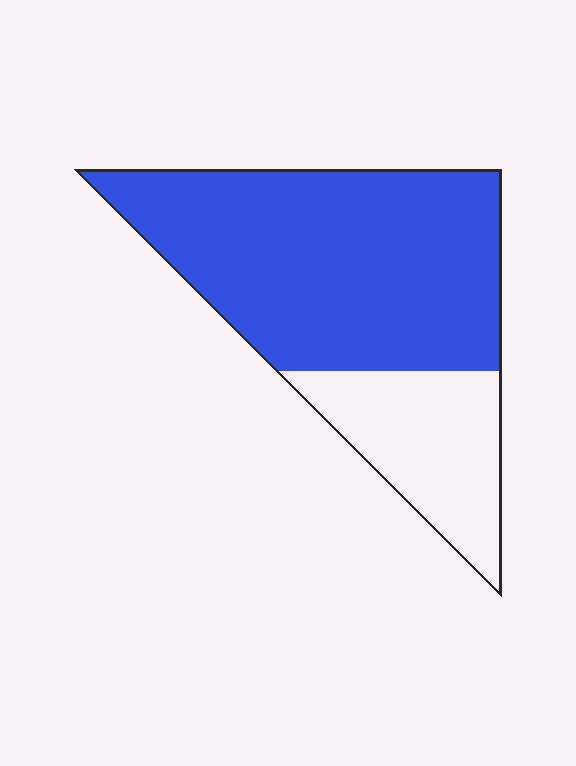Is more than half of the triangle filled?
Yes.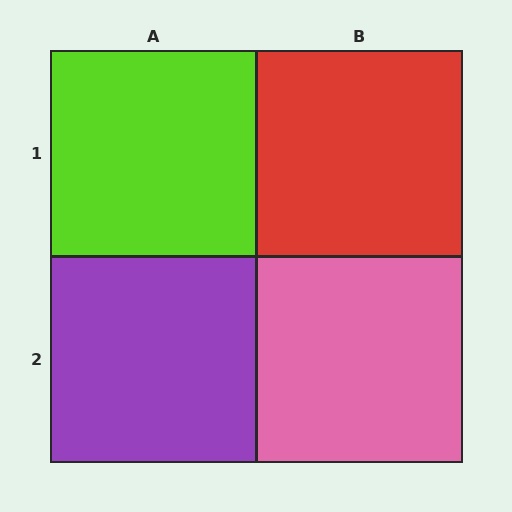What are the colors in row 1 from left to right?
Lime, red.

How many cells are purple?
1 cell is purple.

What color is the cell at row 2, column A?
Purple.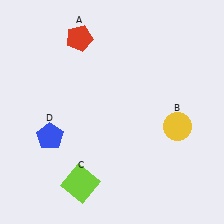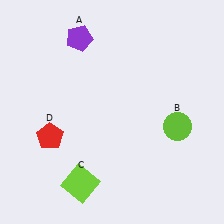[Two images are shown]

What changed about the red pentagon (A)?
In Image 1, A is red. In Image 2, it changed to purple.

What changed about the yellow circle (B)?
In Image 1, B is yellow. In Image 2, it changed to lime.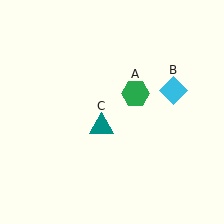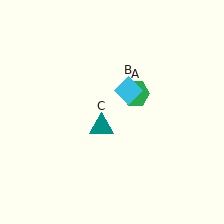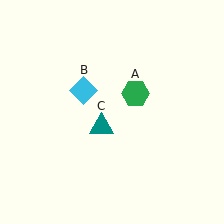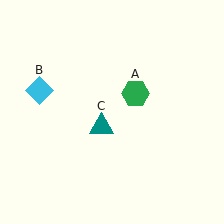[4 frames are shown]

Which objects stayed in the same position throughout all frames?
Green hexagon (object A) and teal triangle (object C) remained stationary.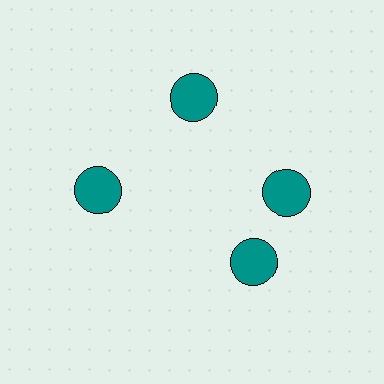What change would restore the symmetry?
The symmetry would be restored by rotating it back into even spacing with its neighbors so that all 4 circles sit at equal angles and equal distance from the center.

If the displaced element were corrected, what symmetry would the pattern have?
It would have 4-fold rotational symmetry — the pattern would map onto itself every 90 degrees.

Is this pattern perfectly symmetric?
No. The 4 teal circles are arranged in a ring, but one element near the 6 o'clock position is rotated out of alignment along the ring, breaking the 4-fold rotational symmetry.